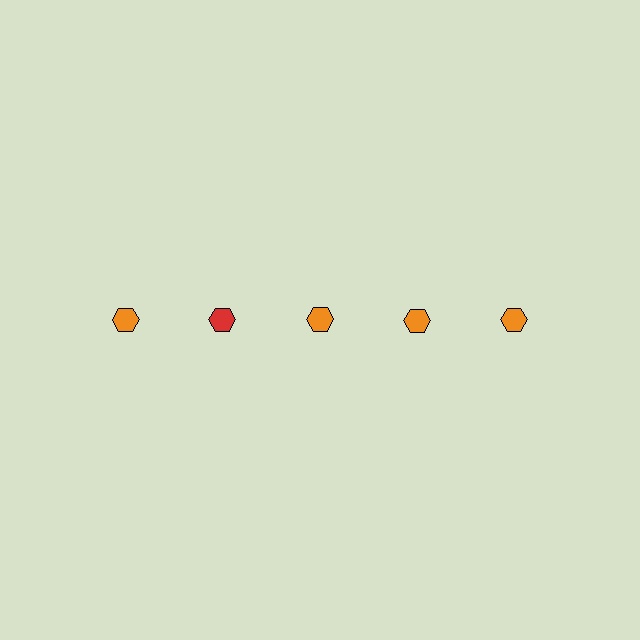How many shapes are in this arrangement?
There are 5 shapes arranged in a grid pattern.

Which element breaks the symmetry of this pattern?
The red hexagon in the top row, second from left column breaks the symmetry. All other shapes are orange hexagons.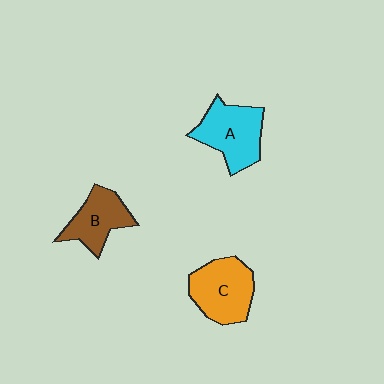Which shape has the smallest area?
Shape B (brown).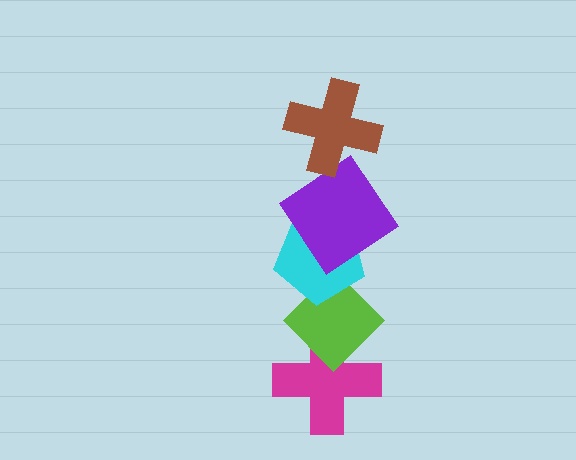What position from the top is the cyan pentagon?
The cyan pentagon is 3rd from the top.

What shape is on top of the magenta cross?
The lime diamond is on top of the magenta cross.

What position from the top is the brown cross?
The brown cross is 1st from the top.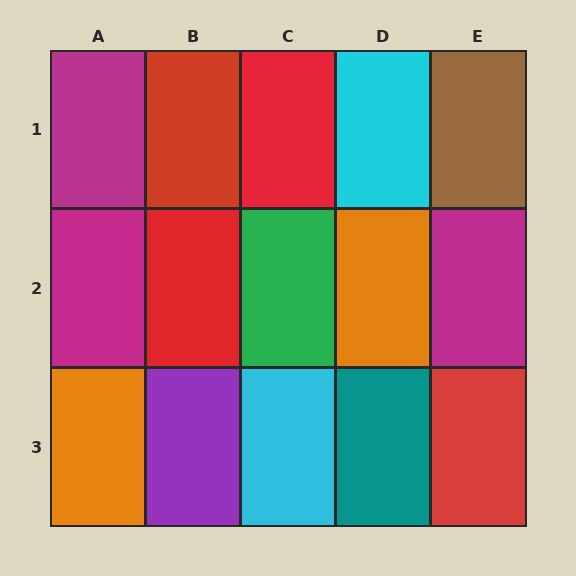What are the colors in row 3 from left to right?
Orange, purple, cyan, teal, red.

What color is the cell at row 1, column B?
Red.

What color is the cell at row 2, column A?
Magenta.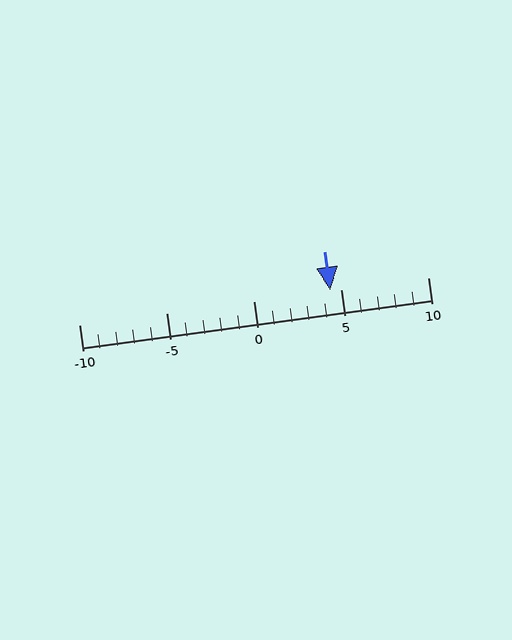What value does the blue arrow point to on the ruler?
The blue arrow points to approximately 4.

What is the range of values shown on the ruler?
The ruler shows values from -10 to 10.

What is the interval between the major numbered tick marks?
The major tick marks are spaced 5 units apart.